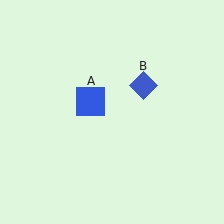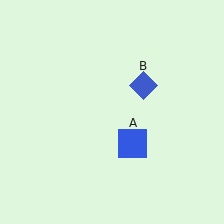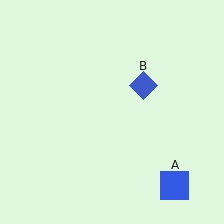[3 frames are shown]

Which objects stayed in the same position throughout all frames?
Blue diamond (object B) remained stationary.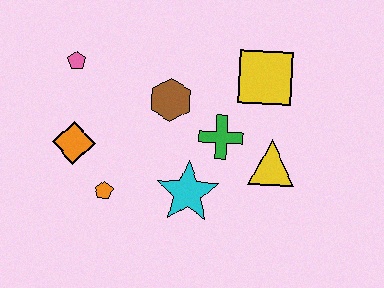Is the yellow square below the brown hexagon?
No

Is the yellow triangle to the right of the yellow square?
Yes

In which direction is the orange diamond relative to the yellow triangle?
The orange diamond is to the left of the yellow triangle.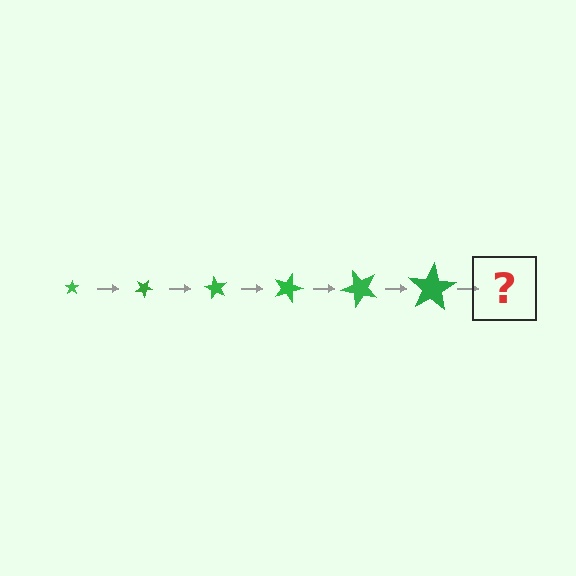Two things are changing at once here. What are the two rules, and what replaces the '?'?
The two rules are that the star grows larger each step and it rotates 30 degrees each step. The '?' should be a star, larger than the previous one and rotated 180 degrees from the start.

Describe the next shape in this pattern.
It should be a star, larger than the previous one and rotated 180 degrees from the start.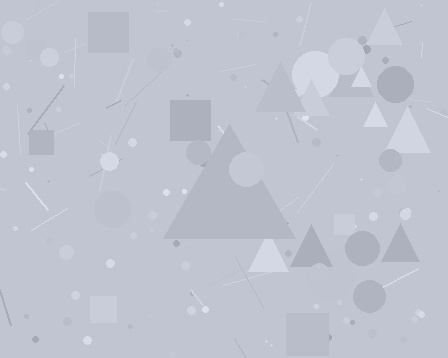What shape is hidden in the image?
A triangle is hidden in the image.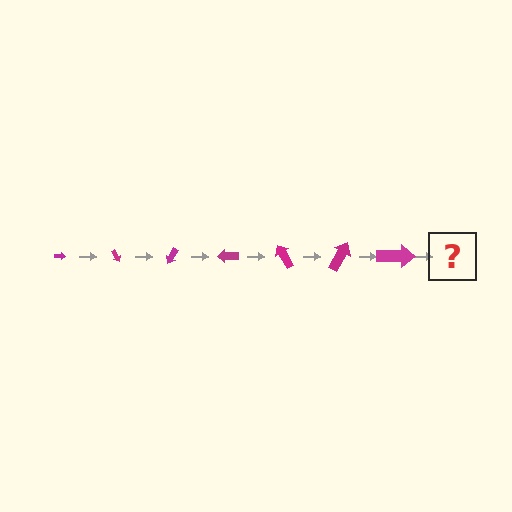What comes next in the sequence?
The next element should be an arrow, larger than the previous one and rotated 420 degrees from the start.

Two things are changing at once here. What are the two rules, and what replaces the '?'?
The two rules are that the arrow grows larger each step and it rotates 60 degrees each step. The '?' should be an arrow, larger than the previous one and rotated 420 degrees from the start.